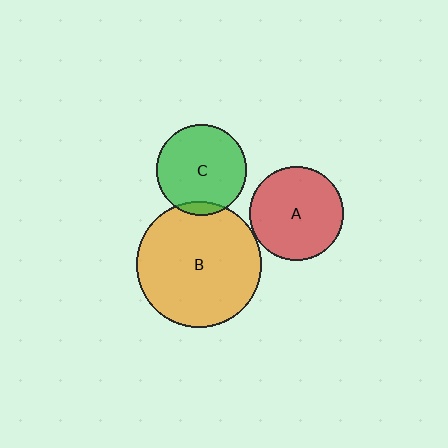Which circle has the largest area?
Circle B (orange).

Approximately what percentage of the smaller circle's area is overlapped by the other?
Approximately 5%.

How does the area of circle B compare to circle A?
Approximately 1.8 times.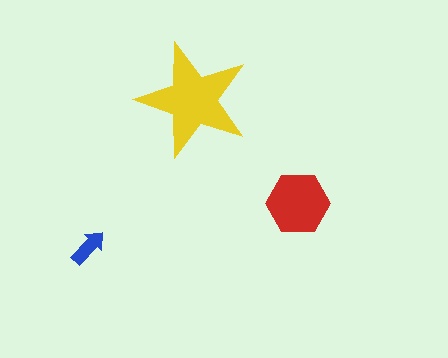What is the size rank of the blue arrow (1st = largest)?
3rd.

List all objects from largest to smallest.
The yellow star, the red hexagon, the blue arrow.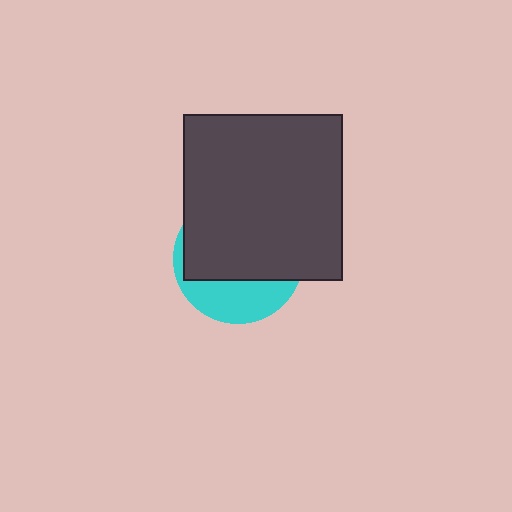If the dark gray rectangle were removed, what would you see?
You would see the complete cyan circle.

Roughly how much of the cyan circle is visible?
A small part of it is visible (roughly 32%).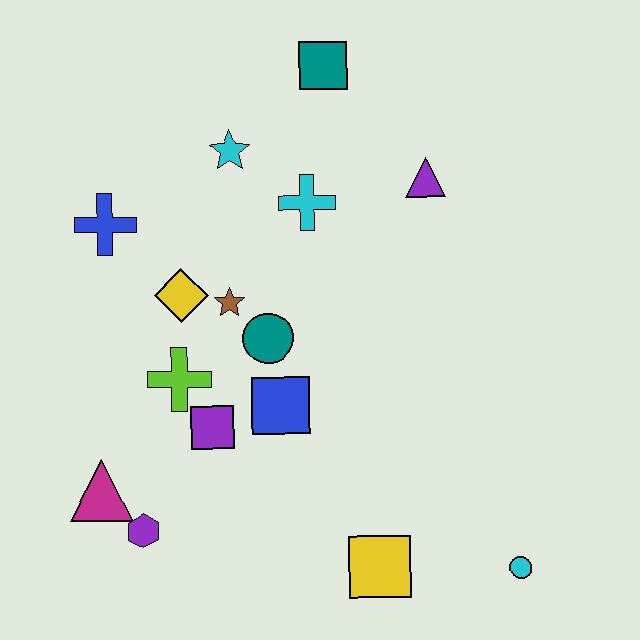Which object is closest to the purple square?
The lime cross is closest to the purple square.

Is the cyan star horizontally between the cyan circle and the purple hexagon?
Yes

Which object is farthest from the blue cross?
The cyan circle is farthest from the blue cross.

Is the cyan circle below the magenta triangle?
Yes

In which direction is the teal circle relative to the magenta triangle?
The teal circle is to the right of the magenta triangle.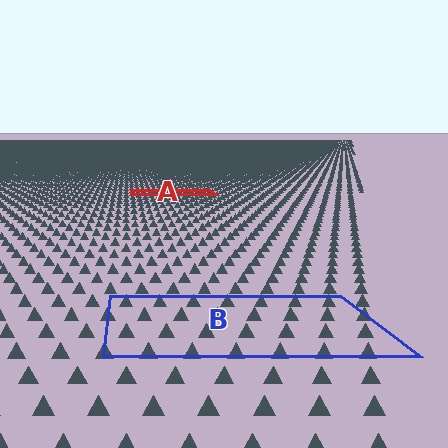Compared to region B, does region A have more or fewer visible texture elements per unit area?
Region A has more texture elements per unit area — they are packed more densely because it is farther away.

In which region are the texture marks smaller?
The texture marks are smaller in region A, because it is farther away.